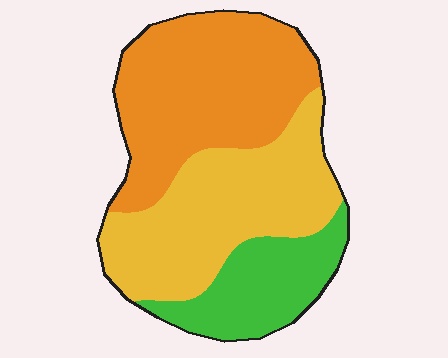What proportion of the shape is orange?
Orange takes up about two fifths (2/5) of the shape.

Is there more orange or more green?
Orange.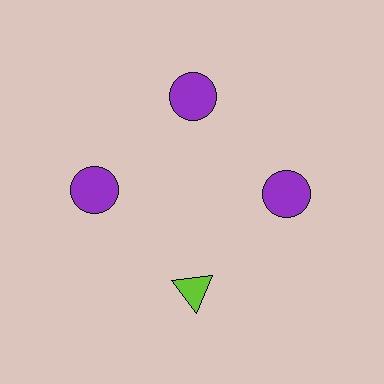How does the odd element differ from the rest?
It differs in both color (lime instead of purple) and shape (triangle instead of circle).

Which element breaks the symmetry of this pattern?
The lime triangle at roughly the 6 o'clock position breaks the symmetry. All other shapes are purple circles.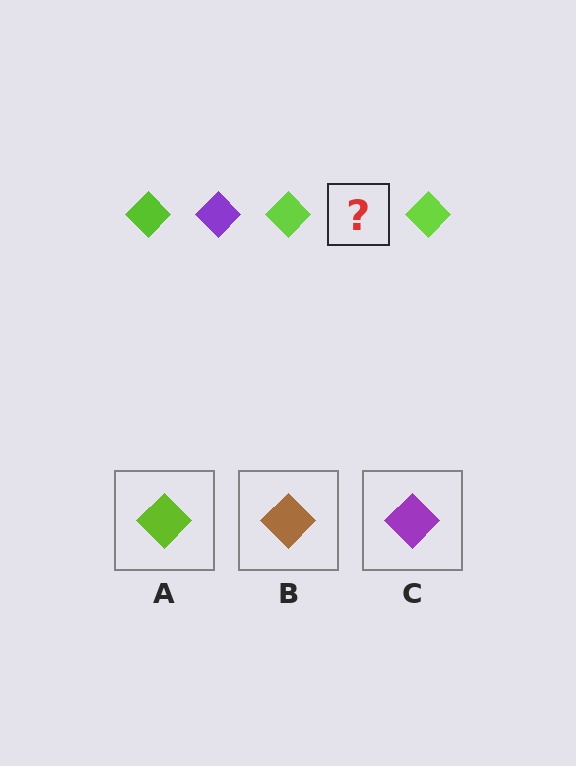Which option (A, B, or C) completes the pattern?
C.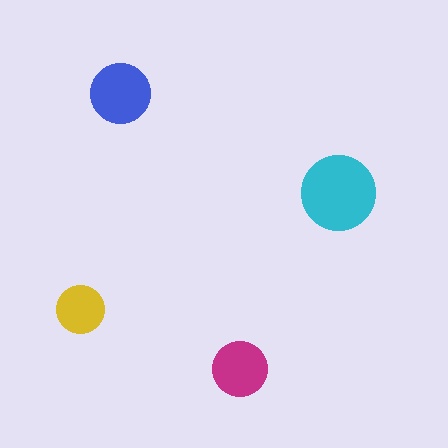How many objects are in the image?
There are 4 objects in the image.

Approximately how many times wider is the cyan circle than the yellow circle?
About 1.5 times wider.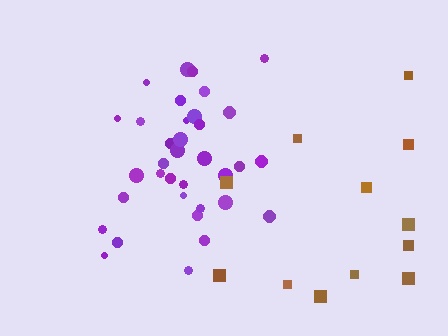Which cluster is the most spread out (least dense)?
Brown.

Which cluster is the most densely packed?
Purple.